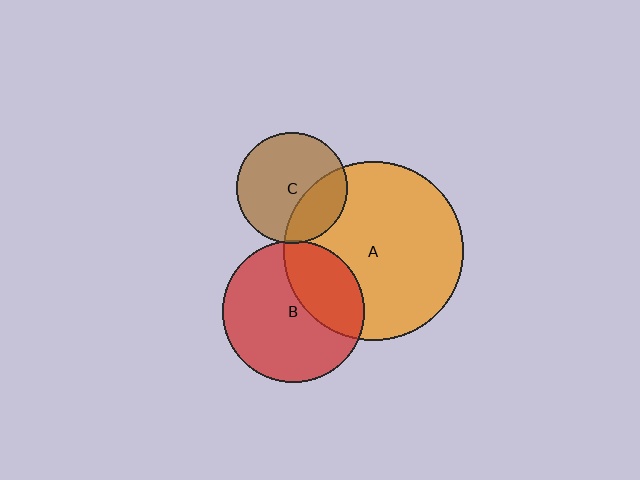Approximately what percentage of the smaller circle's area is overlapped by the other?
Approximately 5%.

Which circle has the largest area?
Circle A (orange).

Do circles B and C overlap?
Yes.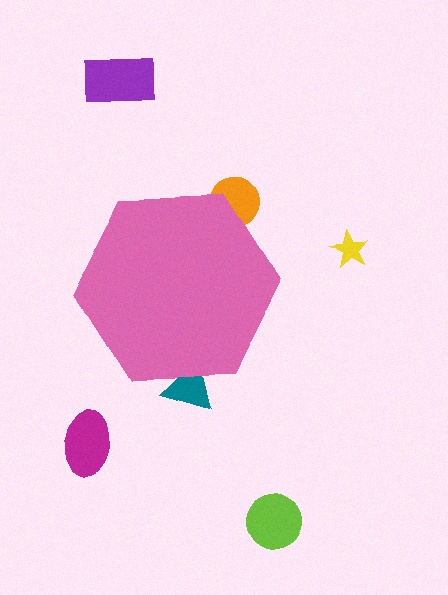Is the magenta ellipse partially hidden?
No, the magenta ellipse is fully visible.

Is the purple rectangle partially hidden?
No, the purple rectangle is fully visible.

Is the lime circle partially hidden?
No, the lime circle is fully visible.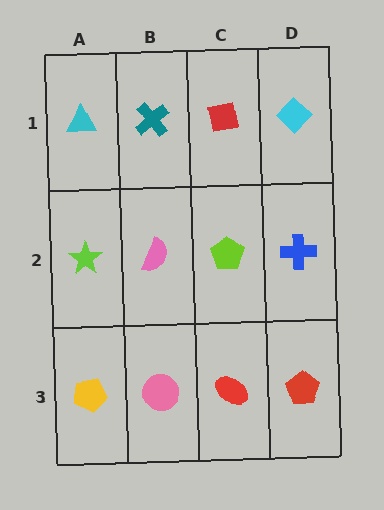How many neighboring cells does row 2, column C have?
4.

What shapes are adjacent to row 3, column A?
A lime star (row 2, column A), a pink circle (row 3, column B).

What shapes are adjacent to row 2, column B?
A teal cross (row 1, column B), a pink circle (row 3, column B), a lime star (row 2, column A), a lime pentagon (row 2, column C).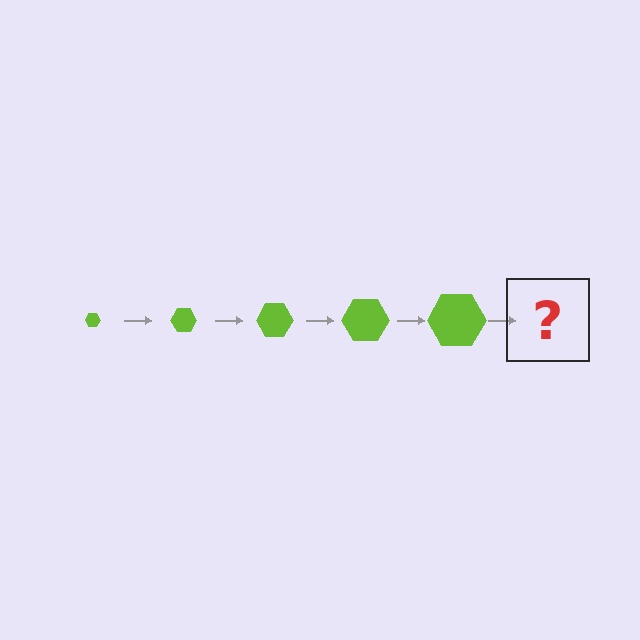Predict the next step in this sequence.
The next step is a lime hexagon, larger than the previous one.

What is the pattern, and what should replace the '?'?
The pattern is that the hexagon gets progressively larger each step. The '?' should be a lime hexagon, larger than the previous one.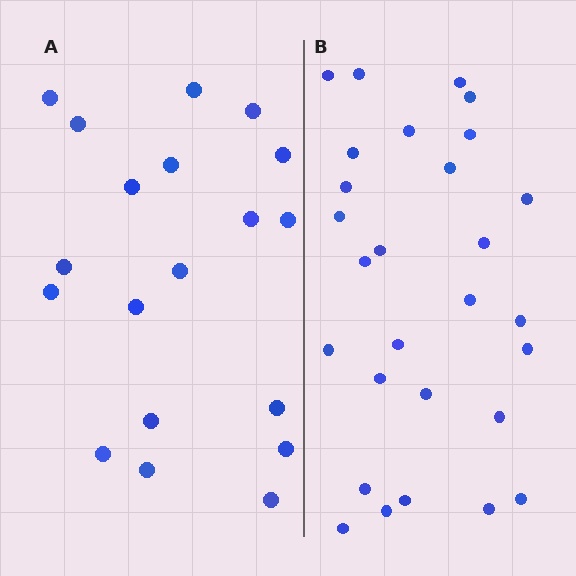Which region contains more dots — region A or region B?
Region B (the right region) has more dots.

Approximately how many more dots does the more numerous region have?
Region B has roughly 8 or so more dots than region A.